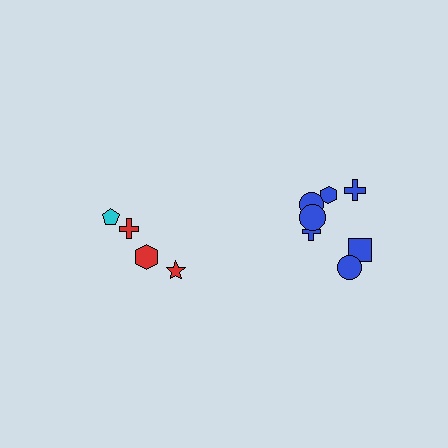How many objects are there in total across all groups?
There are 11 objects.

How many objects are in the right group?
There are 7 objects.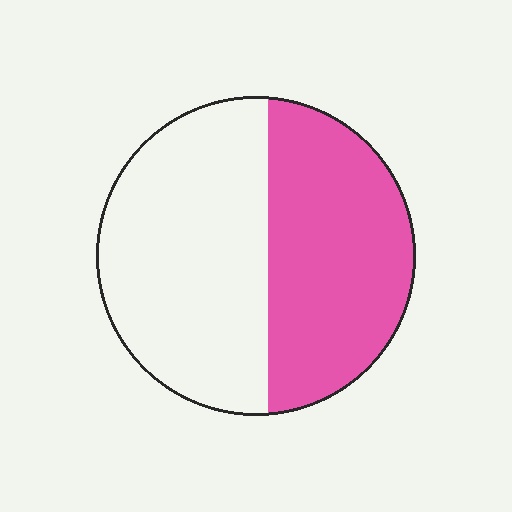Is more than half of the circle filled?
No.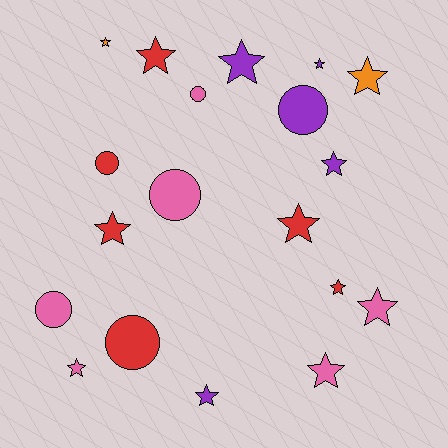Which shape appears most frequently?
Star, with 13 objects.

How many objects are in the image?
There are 19 objects.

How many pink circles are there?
There are 3 pink circles.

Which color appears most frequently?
Pink, with 6 objects.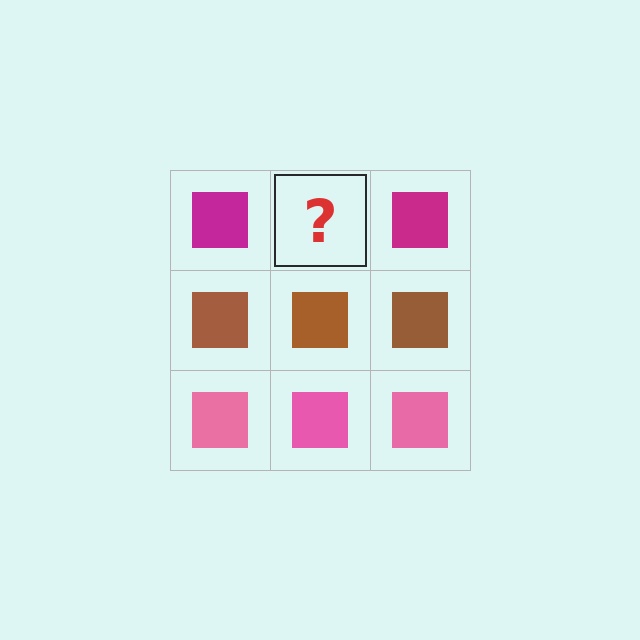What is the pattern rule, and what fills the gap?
The rule is that each row has a consistent color. The gap should be filled with a magenta square.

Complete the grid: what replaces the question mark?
The question mark should be replaced with a magenta square.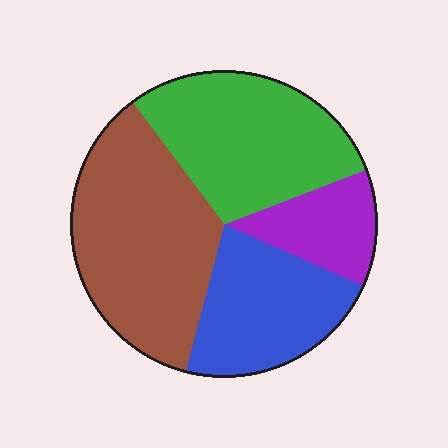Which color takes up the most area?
Brown, at roughly 35%.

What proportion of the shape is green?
Green takes up about one third (1/3) of the shape.